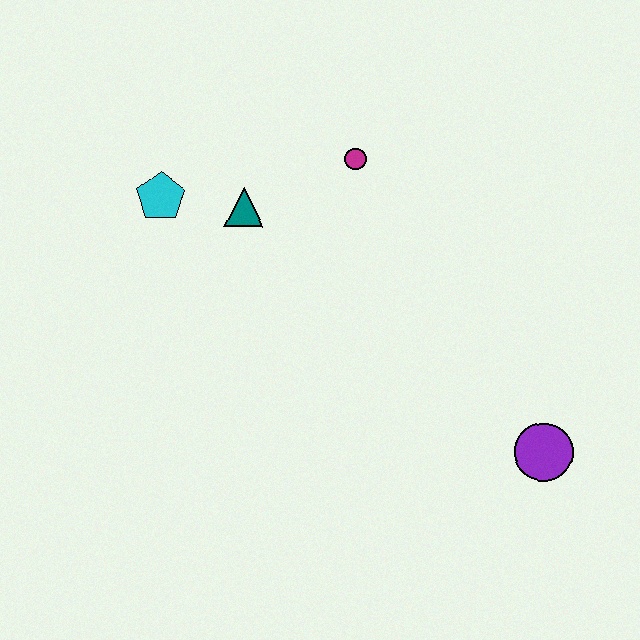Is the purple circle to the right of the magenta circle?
Yes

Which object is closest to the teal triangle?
The cyan pentagon is closest to the teal triangle.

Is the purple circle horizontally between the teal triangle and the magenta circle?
No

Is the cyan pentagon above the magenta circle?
No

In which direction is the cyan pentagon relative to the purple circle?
The cyan pentagon is to the left of the purple circle.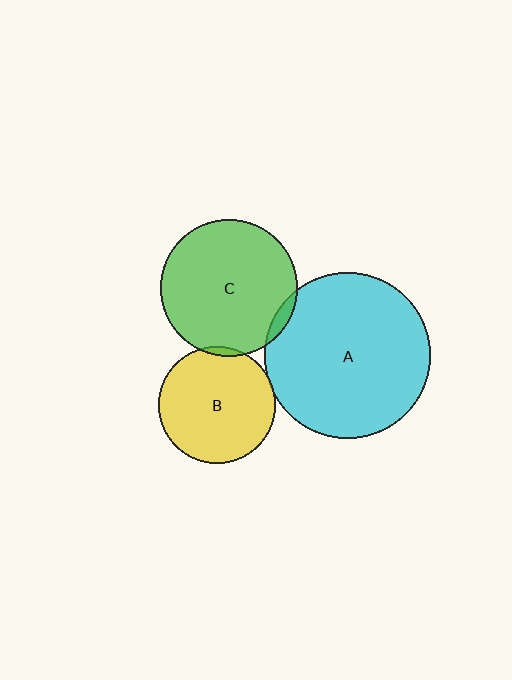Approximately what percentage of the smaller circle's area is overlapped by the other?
Approximately 5%.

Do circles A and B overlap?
Yes.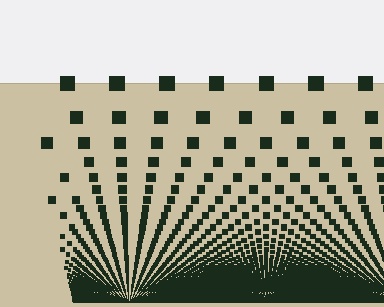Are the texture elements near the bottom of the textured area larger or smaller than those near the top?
Smaller. The gradient is inverted — elements near the bottom are smaller and denser.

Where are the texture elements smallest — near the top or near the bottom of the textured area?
Near the bottom.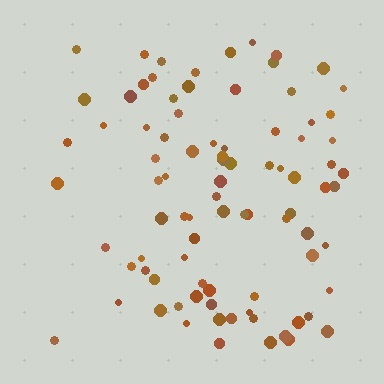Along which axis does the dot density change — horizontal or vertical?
Horizontal.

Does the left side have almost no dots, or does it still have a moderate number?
Still a moderate number, just noticeably fewer than the right.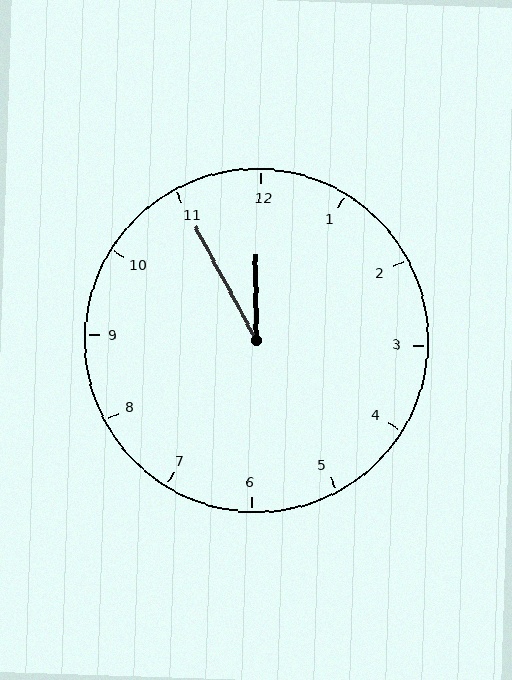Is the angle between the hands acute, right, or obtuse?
It is acute.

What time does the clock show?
11:55.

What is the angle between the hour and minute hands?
Approximately 28 degrees.